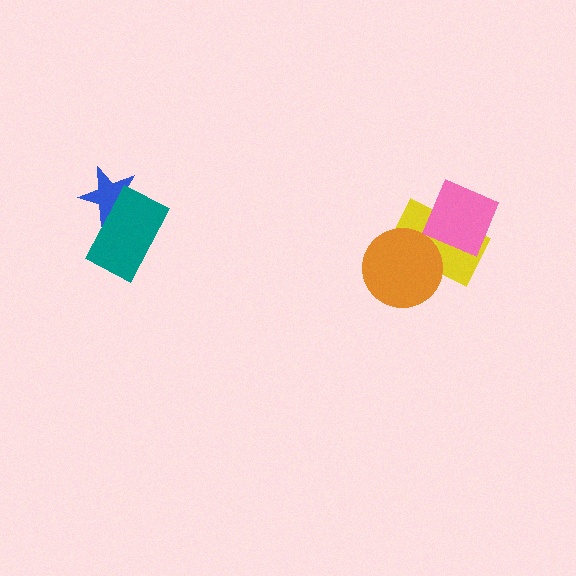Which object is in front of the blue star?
The teal rectangle is in front of the blue star.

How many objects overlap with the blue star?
1 object overlaps with the blue star.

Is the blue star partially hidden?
Yes, it is partially covered by another shape.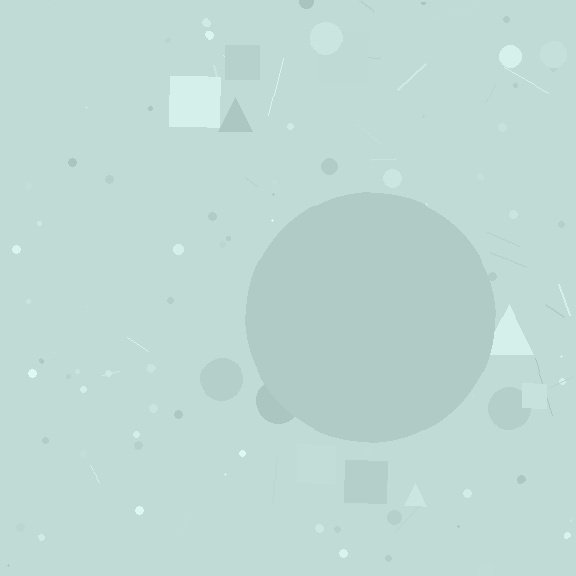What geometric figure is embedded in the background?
A circle is embedded in the background.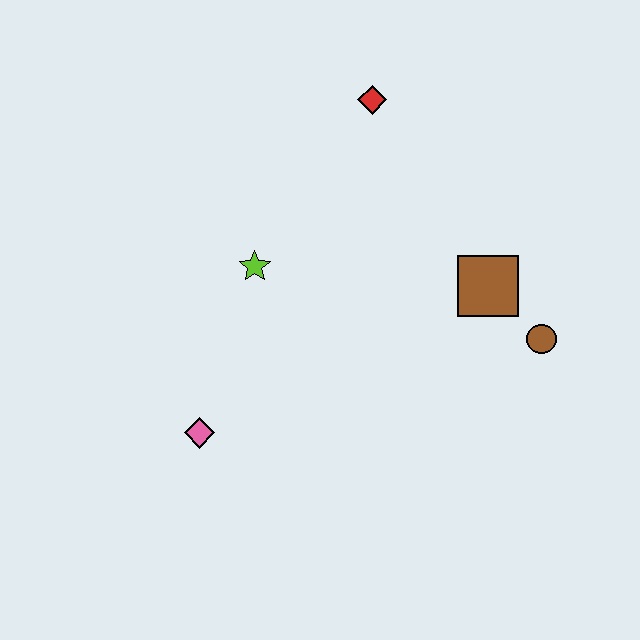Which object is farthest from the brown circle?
The pink diamond is farthest from the brown circle.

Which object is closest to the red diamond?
The lime star is closest to the red diamond.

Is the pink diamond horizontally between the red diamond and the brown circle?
No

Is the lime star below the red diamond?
Yes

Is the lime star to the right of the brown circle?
No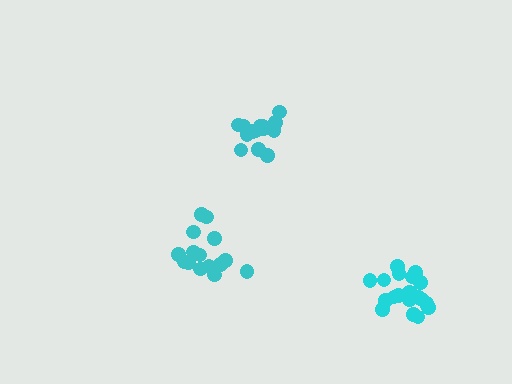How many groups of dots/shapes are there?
There are 3 groups.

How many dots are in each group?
Group 1: 14 dots, Group 2: 15 dots, Group 3: 20 dots (49 total).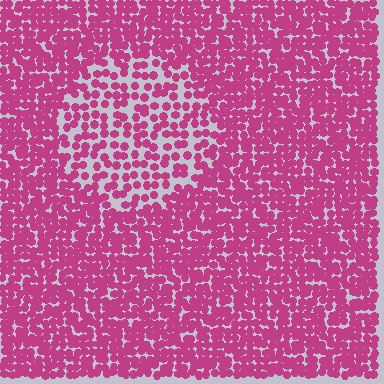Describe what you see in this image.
The image contains small magenta elements arranged at two different densities. A circle-shaped region is visible where the elements are less densely packed than the surrounding area.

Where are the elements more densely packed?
The elements are more densely packed outside the circle boundary.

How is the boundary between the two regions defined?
The boundary is defined by a change in element density (approximately 1.9x ratio). All elements are the same color, size, and shape.